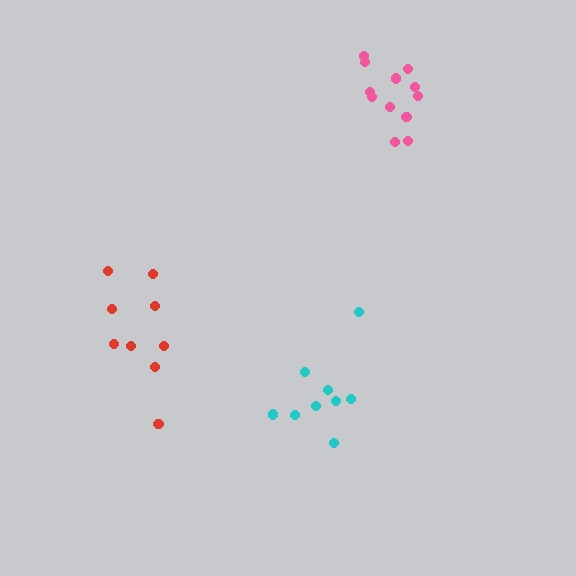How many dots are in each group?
Group 1: 9 dots, Group 2: 9 dots, Group 3: 12 dots (30 total).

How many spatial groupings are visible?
There are 3 spatial groupings.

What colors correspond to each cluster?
The clusters are colored: cyan, red, pink.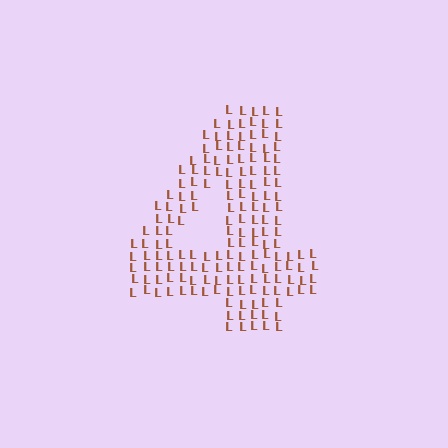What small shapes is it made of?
It is made of small letter L's.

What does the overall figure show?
The overall figure shows the digit 4.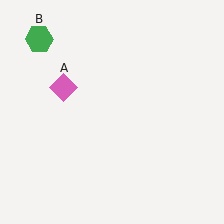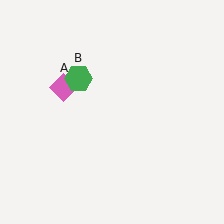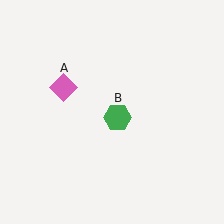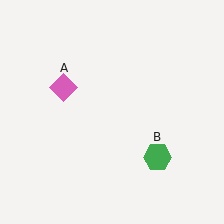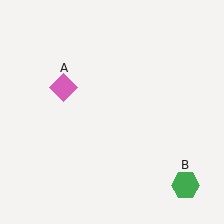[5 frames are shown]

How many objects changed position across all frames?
1 object changed position: green hexagon (object B).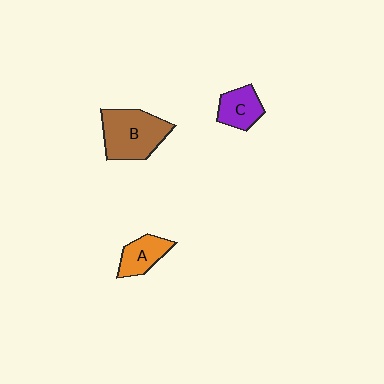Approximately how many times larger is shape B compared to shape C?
Approximately 1.8 times.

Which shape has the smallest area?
Shape A (orange).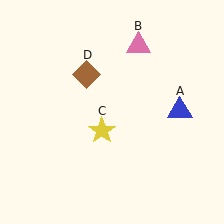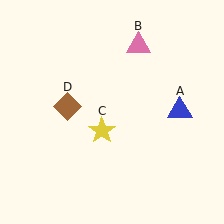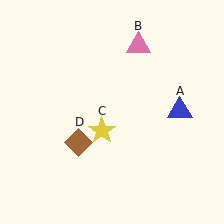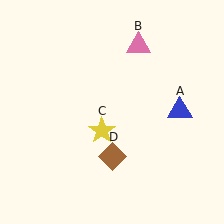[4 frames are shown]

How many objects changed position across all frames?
1 object changed position: brown diamond (object D).